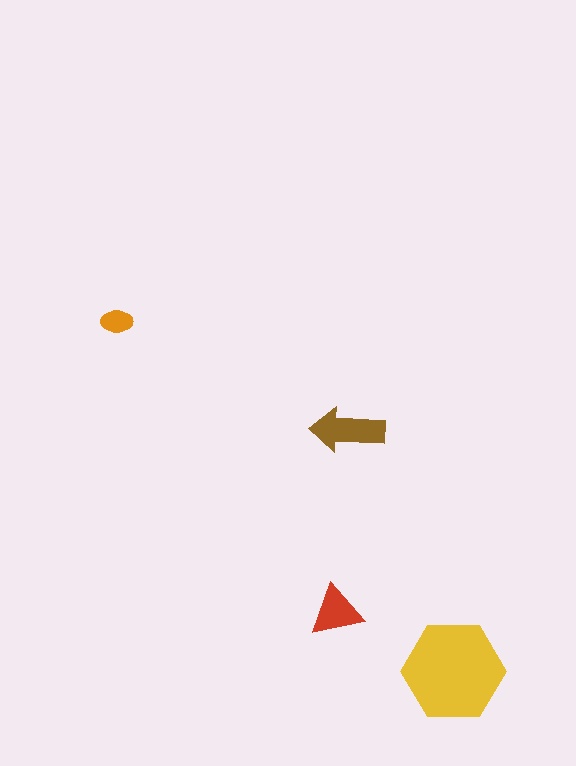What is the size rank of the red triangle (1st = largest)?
3rd.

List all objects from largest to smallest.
The yellow hexagon, the brown arrow, the red triangle, the orange ellipse.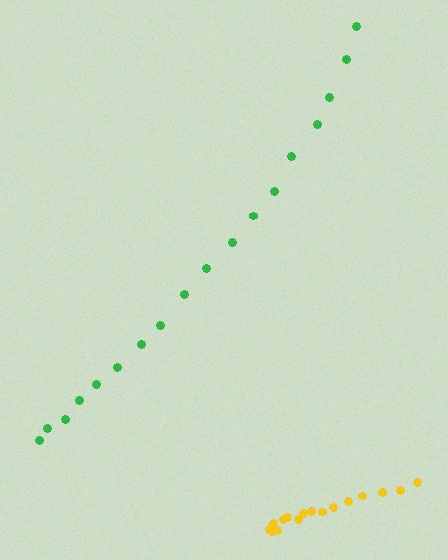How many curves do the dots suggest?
There are 2 distinct paths.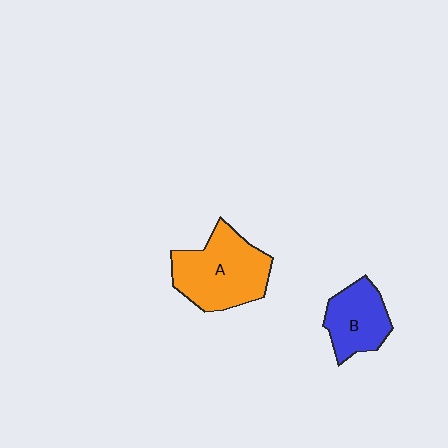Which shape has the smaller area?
Shape B (blue).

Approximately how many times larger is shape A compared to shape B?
Approximately 1.6 times.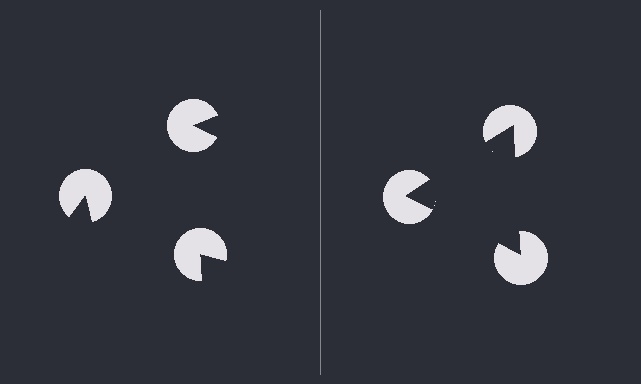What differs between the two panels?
The pac-man discs are positioned identically on both sides; only the wedge orientations differ. On the right they align to a triangle; on the left they are misaligned.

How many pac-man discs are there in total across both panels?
6 — 3 on each side.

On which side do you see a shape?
An illusory triangle appears on the right side. On the left side the wedge cuts are rotated, so no coherent shape forms.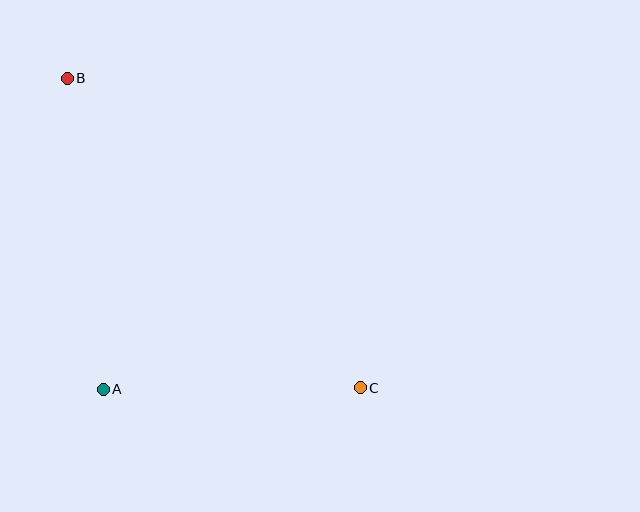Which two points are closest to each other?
Points A and C are closest to each other.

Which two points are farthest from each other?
Points B and C are farthest from each other.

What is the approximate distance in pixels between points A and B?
The distance between A and B is approximately 313 pixels.